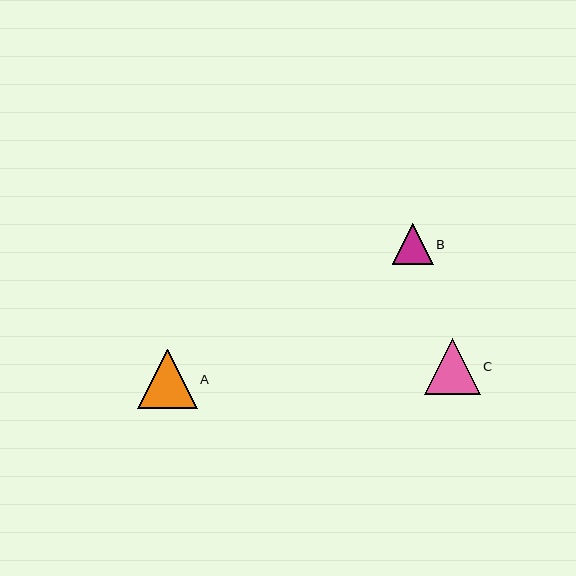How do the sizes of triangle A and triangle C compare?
Triangle A and triangle C are approximately the same size.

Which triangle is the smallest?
Triangle B is the smallest with a size of approximately 40 pixels.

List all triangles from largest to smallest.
From largest to smallest: A, C, B.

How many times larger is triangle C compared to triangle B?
Triangle C is approximately 1.4 times the size of triangle B.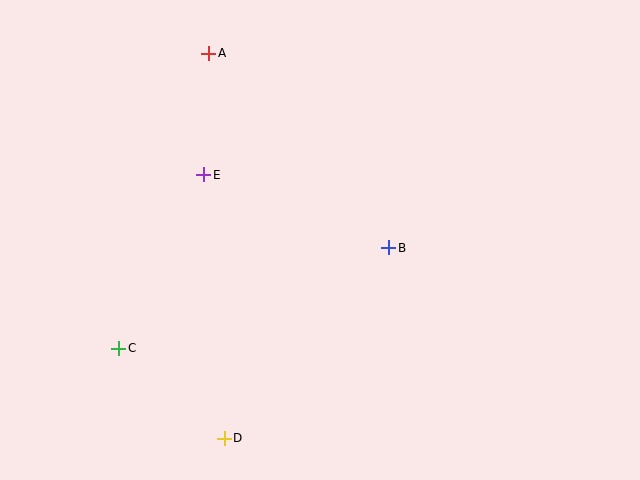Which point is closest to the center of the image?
Point B at (389, 248) is closest to the center.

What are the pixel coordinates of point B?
Point B is at (389, 248).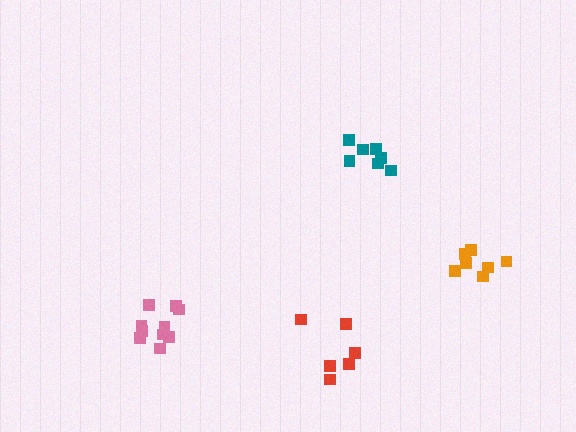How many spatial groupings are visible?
There are 4 spatial groupings.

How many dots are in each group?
Group 1: 6 dots, Group 2: 10 dots, Group 3: 7 dots, Group 4: 7 dots (30 total).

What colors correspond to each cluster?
The clusters are colored: red, pink, teal, orange.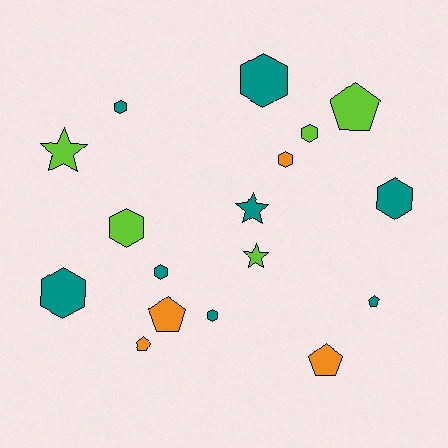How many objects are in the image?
There are 17 objects.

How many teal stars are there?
There is 1 teal star.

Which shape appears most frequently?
Hexagon, with 9 objects.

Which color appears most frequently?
Teal, with 8 objects.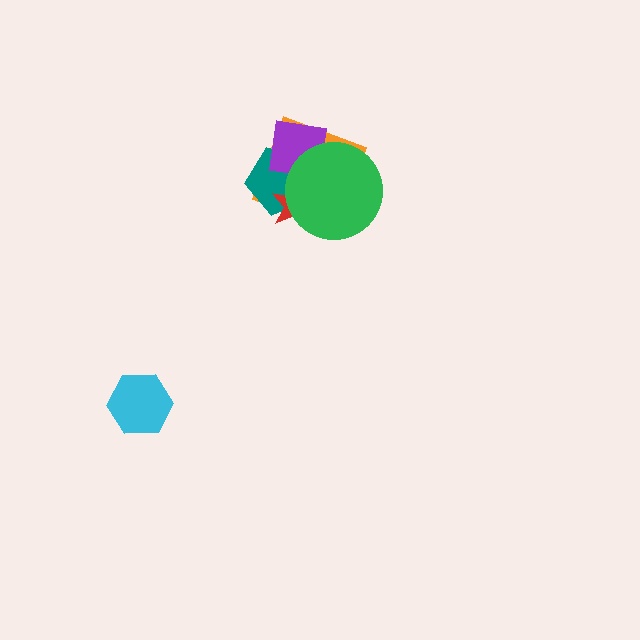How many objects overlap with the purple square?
3 objects overlap with the purple square.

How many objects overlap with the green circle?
4 objects overlap with the green circle.